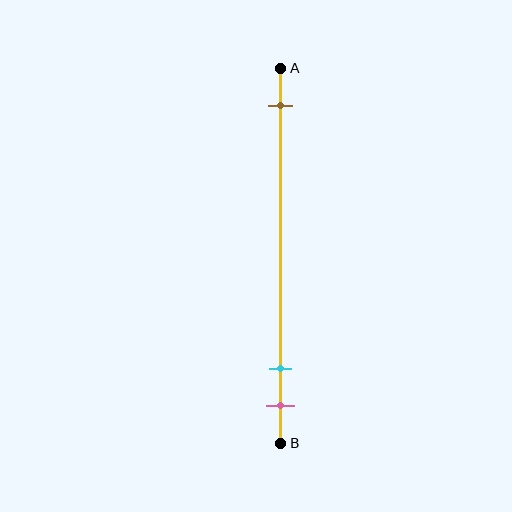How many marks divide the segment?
There are 3 marks dividing the segment.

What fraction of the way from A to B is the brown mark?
The brown mark is approximately 10% (0.1) of the way from A to B.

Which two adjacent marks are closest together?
The cyan and pink marks are the closest adjacent pair.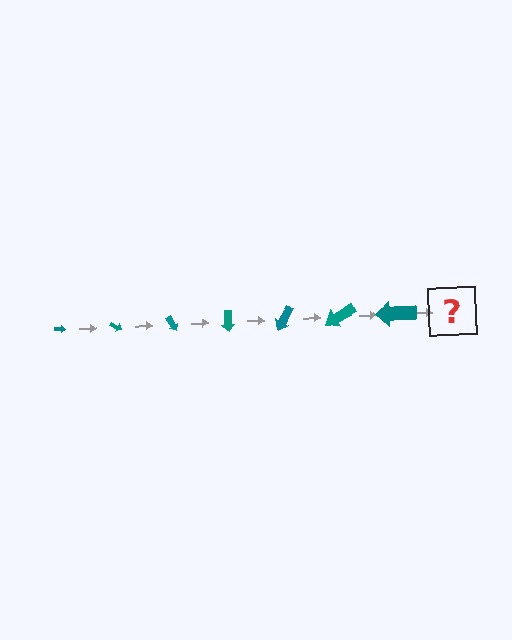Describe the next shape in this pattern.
It should be an arrow, larger than the previous one and rotated 210 degrees from the start.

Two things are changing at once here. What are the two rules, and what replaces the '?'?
The two rules are that the arrow grows larger each step and it rotates 30 degrees each step. The '?' should be an arrow, larger than the previous one and rotated 210 degrees from the start.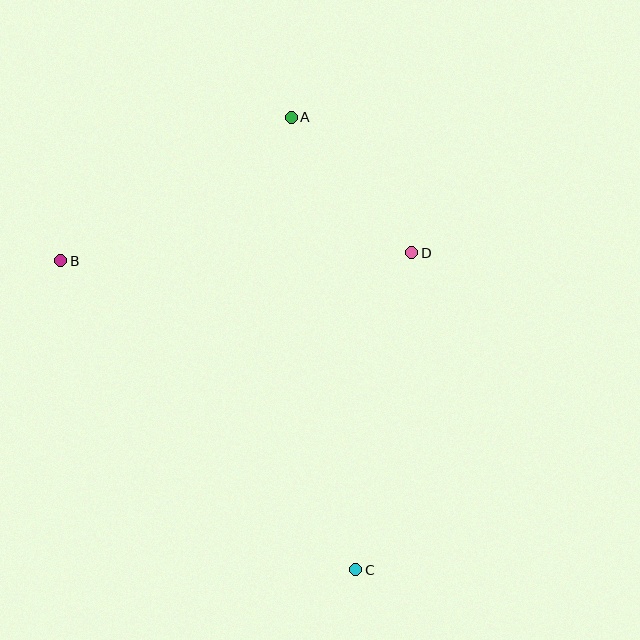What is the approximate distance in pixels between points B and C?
The distance between B and C is approximately 427 pixels.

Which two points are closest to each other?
Points A and D are closest to each other.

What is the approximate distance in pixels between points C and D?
The distance between C and D is approximately 322 pixels.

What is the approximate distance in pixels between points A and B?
The distance between A and B is approximately 272 pixels.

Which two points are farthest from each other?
Points A and C are farthest from each other.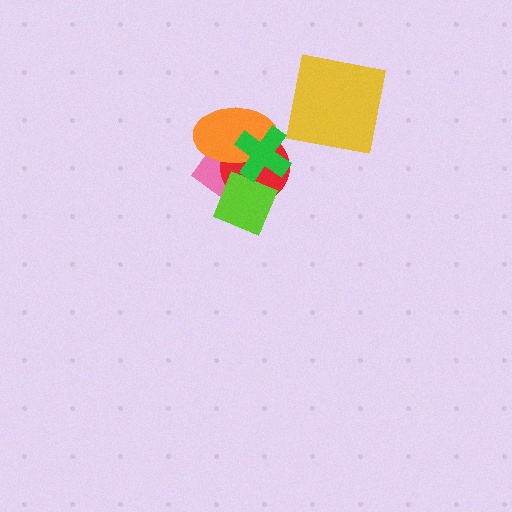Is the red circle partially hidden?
Yes, it is partially covered by another shape.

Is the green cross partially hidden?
No, no other shape covers it.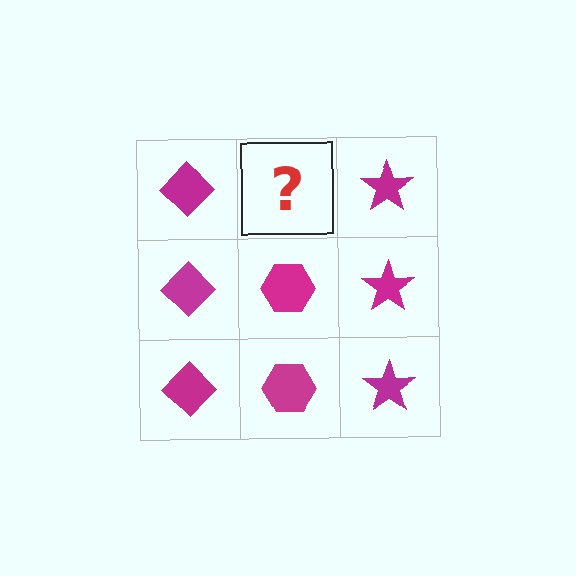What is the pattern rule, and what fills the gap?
The rule is that each column has a consistent shape. The gap should be filled with a magenta hexagon.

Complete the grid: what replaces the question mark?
The question mark should be replaced with a magenta hexagon.